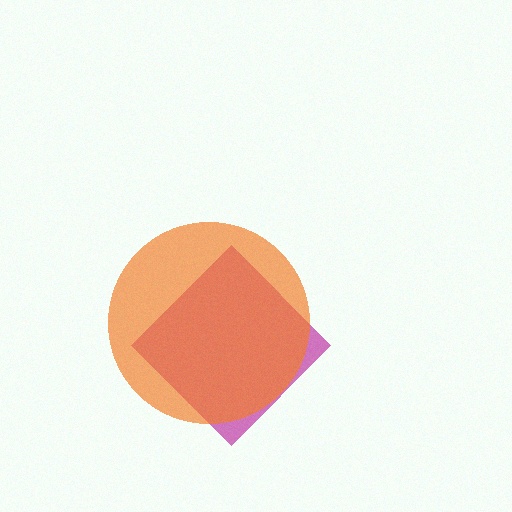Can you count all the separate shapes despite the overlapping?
Yes, there are 2 separate shapes.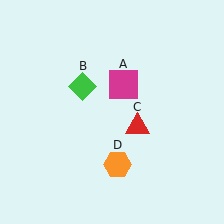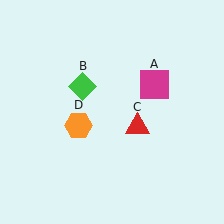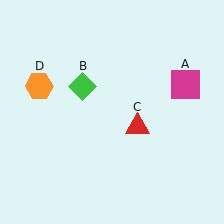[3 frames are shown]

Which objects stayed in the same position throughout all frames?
Green diamond (object B) and red triangle (object C) remained stationary.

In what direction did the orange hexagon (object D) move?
The orange hexagon (object D) moved up and to the left.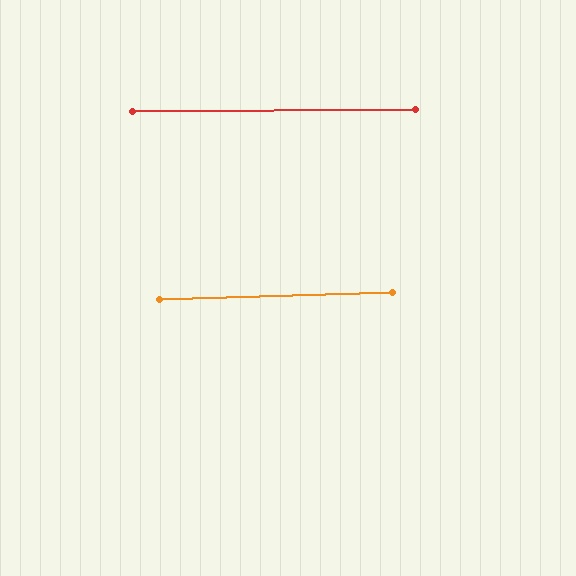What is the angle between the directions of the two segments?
Approximately 1 degree.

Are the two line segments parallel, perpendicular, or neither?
Parallel — their directions differ by only 1.3°.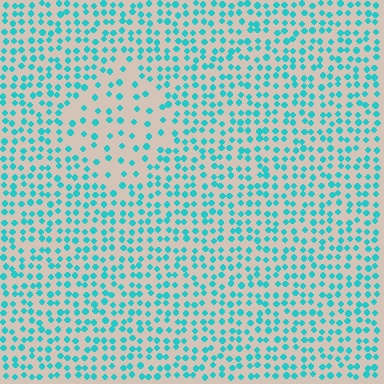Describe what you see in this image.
The image contains small cyan elements arranged at two different densities. A diamond-shaped region is visible where the elements are less densely packed than the surrounding area.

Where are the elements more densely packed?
The elements are more densely packed outside the diamond boundary.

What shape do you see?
I see a diamond.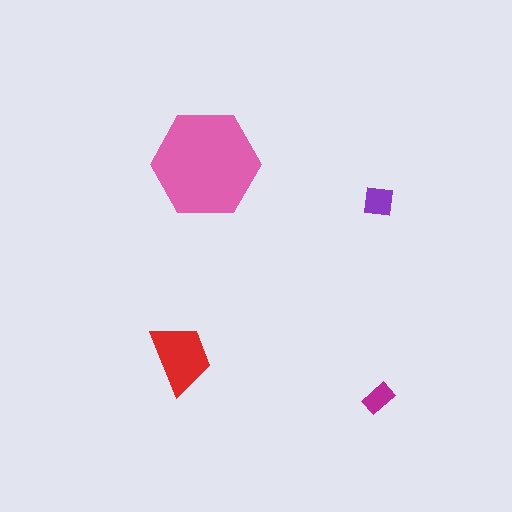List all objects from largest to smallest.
The pink hexagon, the red trapezoid, the purple square, the magenta rectangle.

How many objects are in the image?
There are 4 objects in the image.